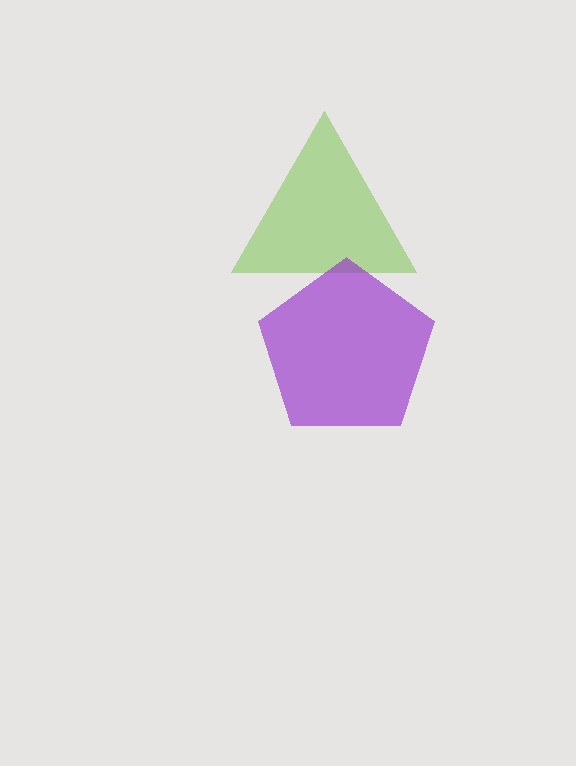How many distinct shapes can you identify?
There are 2 distinct shapes: a lime triangle, a purple pentagon.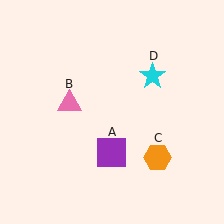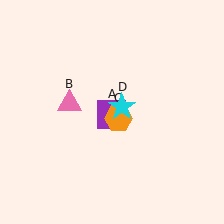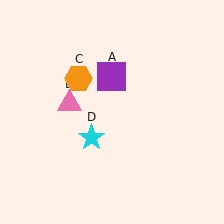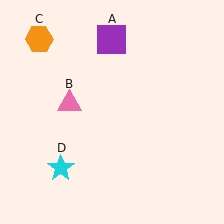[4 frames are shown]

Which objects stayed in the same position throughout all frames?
Pink triangle (object B) remained stationary.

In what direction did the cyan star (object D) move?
The cyan star (object D) moved down and to the left.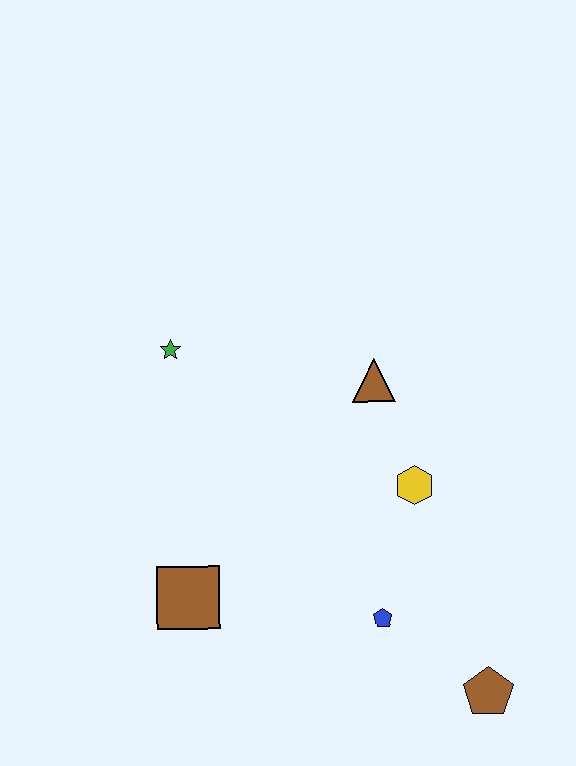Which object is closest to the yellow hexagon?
The brown triangle is closest to the yellow hexagon.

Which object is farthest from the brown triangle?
The brown pentagon is farthest from the brown triangle.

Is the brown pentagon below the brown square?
Yes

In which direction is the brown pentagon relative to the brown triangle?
The brown pentagon is below the brown triangle.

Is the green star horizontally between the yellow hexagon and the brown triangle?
No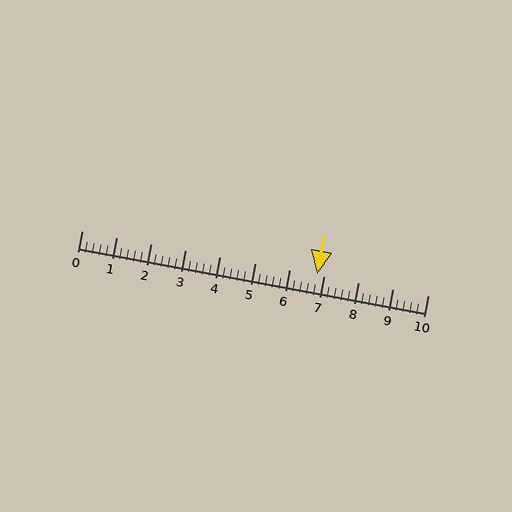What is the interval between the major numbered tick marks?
The major tick marks are spaced 1 units apart.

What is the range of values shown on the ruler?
The ruler shows values from 0 to 10.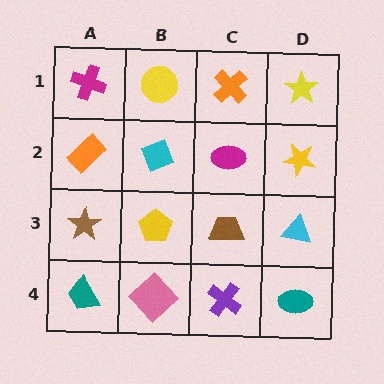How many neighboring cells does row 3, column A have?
3.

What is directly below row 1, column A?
An orange rectangle.